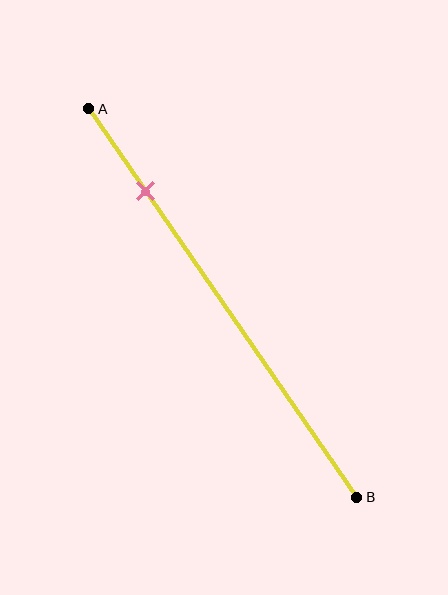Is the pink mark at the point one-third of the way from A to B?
No, the mark is at about 20% from A, not at the 33% one-third point.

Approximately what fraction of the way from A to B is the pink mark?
The pink mark is approximately 20% of the way from A to B.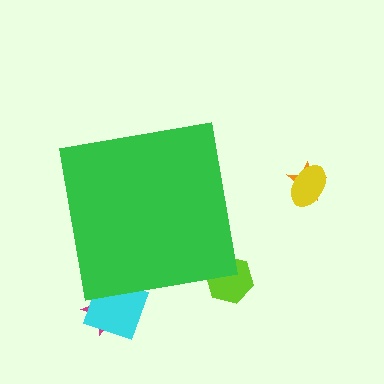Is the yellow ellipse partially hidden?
No, the yellow ellipse is fully visible.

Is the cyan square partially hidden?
Yes, the cyan square is partially hidden behind the green square.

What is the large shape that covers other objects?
A green square.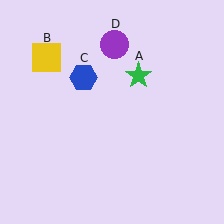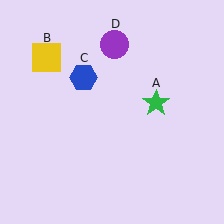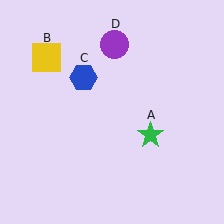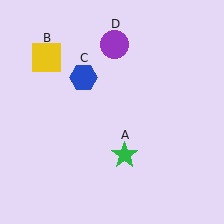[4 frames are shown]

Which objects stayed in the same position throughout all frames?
Yellow square (object B) and blue hexagon (object C) and purple circle (object D) remained stationary.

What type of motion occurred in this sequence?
The green star (object A) rotated clockwise around the center of the scene.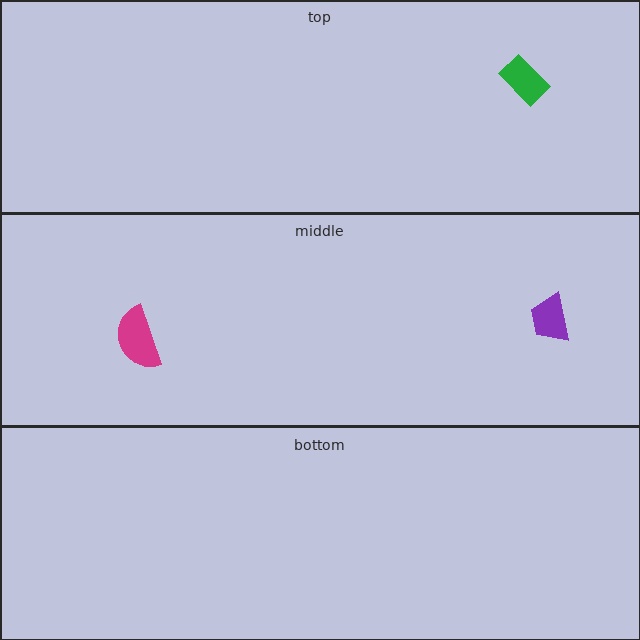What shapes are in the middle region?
The magenta semicircle, the purple trapezoid.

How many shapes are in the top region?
1.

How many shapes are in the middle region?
2.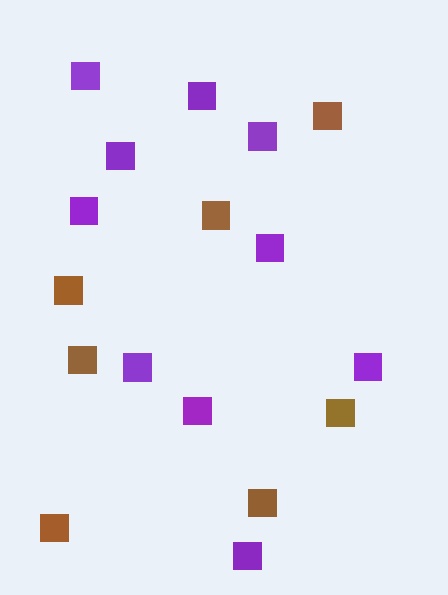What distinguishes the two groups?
There are 2 groups: one group of purple squares (10) and one group of brown squares (7).